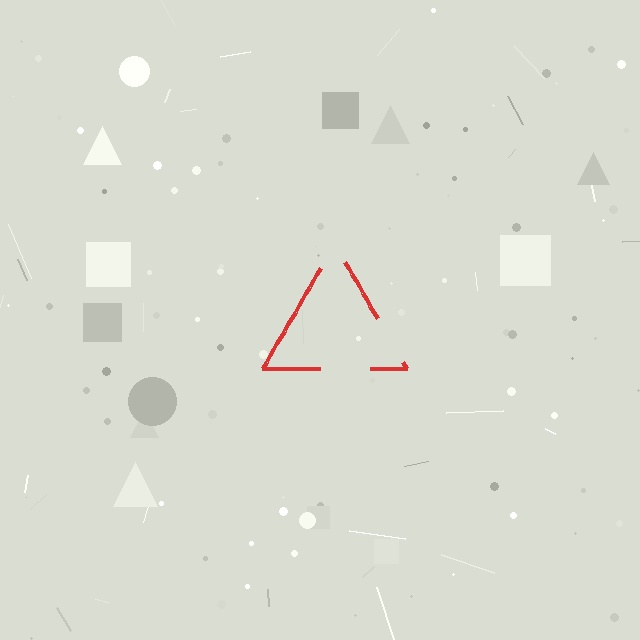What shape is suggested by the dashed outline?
The dashed outline suggests a triangle.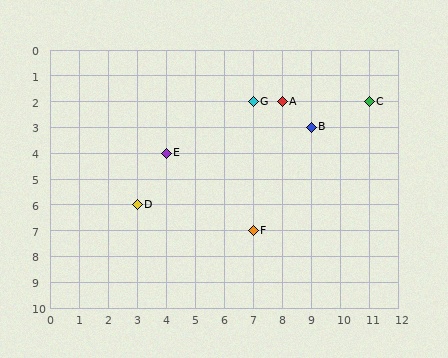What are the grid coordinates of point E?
Point E is at grid coordinates (4, 4).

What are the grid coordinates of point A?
Point A is at grid coordinates (8, 2).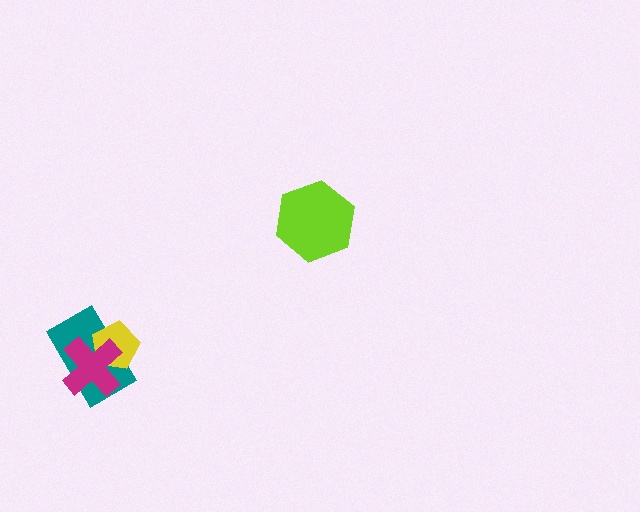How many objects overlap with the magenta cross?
2 objects overlap with the magenta cross.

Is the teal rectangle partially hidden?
Yes, it is partially covered by another shape.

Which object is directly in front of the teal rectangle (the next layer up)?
The yellow pentagon is directly in front of the teal rectangle.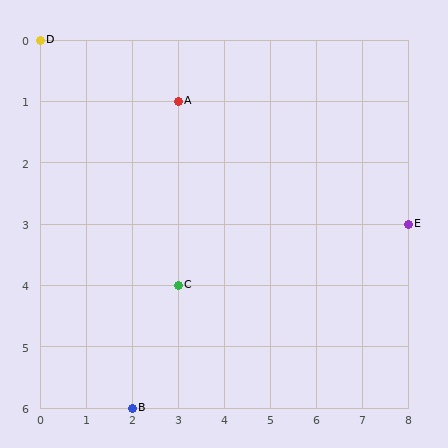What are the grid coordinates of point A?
Point A is at grid coordinates (3, 1).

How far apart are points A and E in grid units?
Points A and E are 5 columns and 2 rows apart (about 5.4 grid units diagonally).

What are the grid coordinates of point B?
Point B is at grid coordinates (2, 6).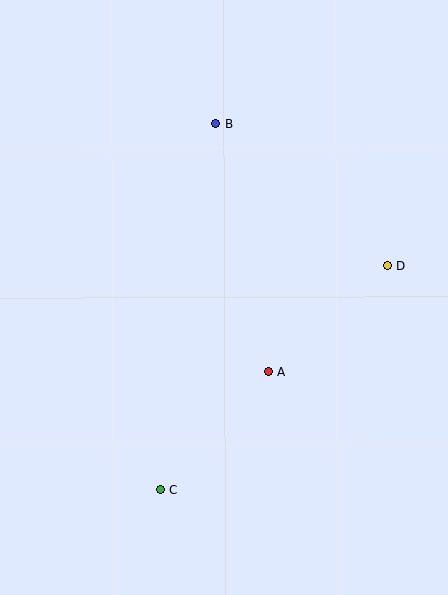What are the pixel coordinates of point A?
Point A is at (268, 372).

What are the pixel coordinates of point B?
Point B is at (216, 124).